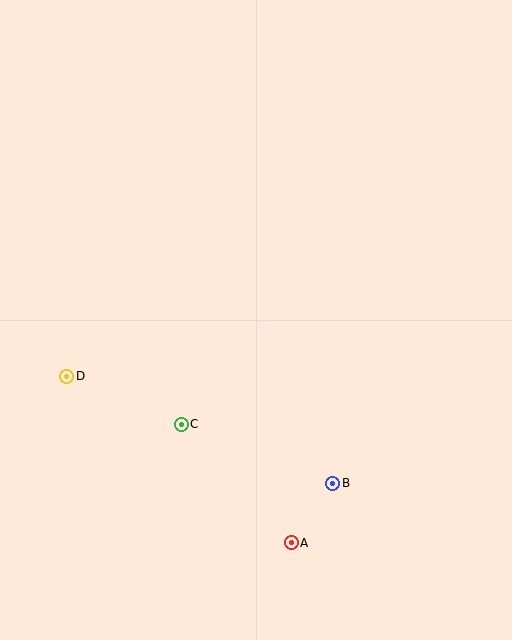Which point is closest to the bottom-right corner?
Point B is closest to the bottom-right corner.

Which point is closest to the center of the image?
Point C at (181, 424) is closest to the center.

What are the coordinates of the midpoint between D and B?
The midpoint between D and B is at (200, 430).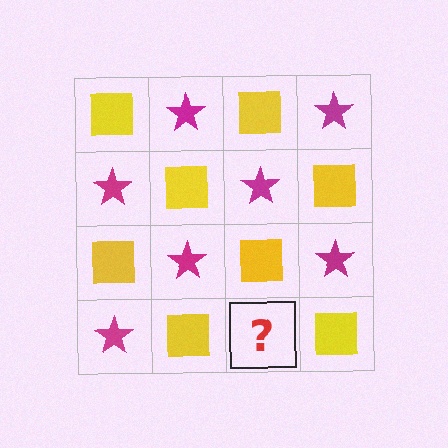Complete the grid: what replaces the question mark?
The question mark should be replaced with a magenta star.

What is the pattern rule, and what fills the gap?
The rule is that it alternates yellow square and magenta star in a checkerboard pattern. The gap should be filled with a magenta star.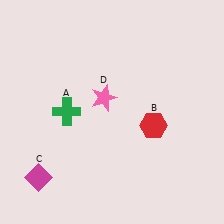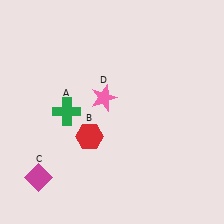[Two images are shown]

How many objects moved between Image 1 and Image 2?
1 object moved between the two images.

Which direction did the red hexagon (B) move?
The red hexagon (B) moved left.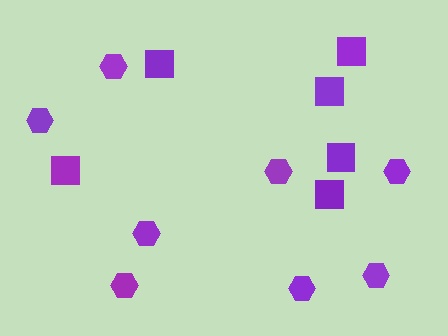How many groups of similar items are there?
There are 2 groups: one group of squares (6) and one group of hexagons (8).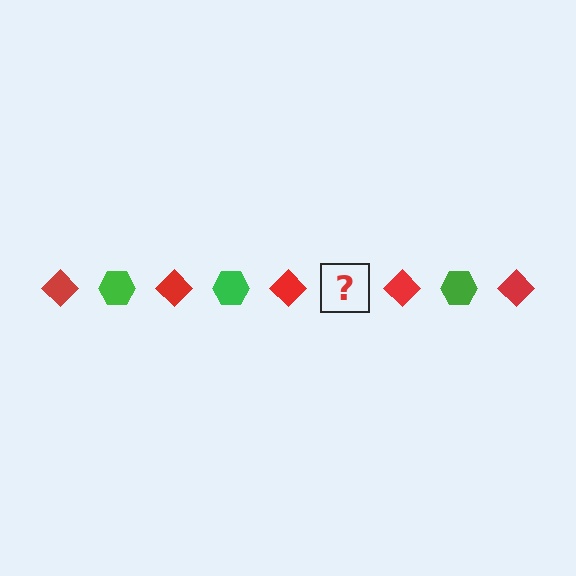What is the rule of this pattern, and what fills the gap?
The rule is that the pattern alternates between red diamond and green hexagon. The gap should be filled with a green hexagon.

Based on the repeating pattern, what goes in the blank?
The blank should be a green hexagon.